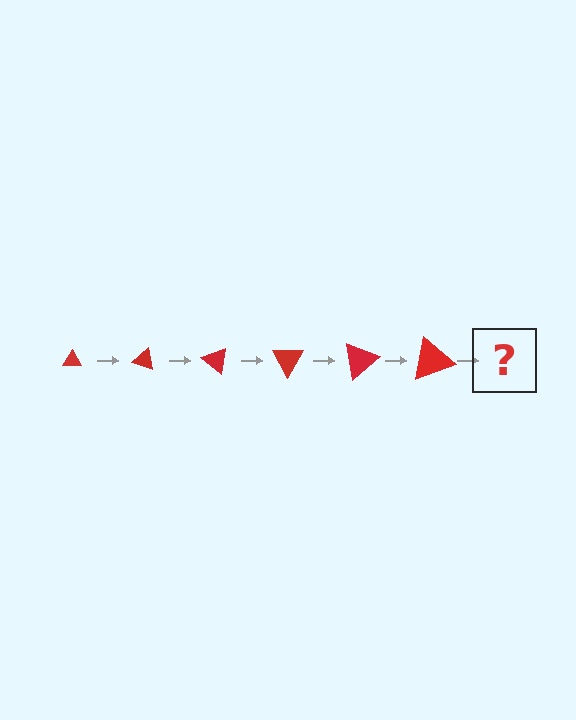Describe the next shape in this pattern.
It should be a triangle, larger than the previous one and rotated 120 degrees from the start.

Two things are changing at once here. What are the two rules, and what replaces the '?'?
The two rules are that the triangle grows larger each step and it rotates 20 degrees each step. The '?' should be a triangle, larger than the previous one and rotated 120 degrees from the start.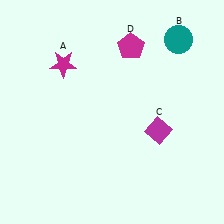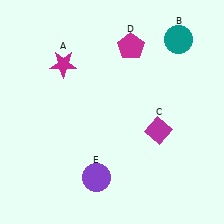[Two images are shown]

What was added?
A purple circle (E) was added in Image 2.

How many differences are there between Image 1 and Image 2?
There is 1 difference between the two images.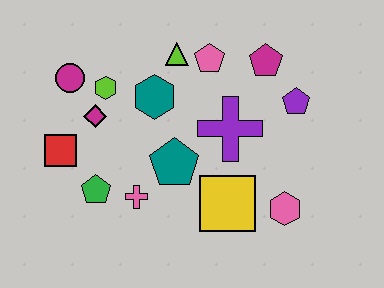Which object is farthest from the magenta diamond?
The pink hexagon is farthest from the magenta diamond.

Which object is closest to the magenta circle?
The lime hexagon is closest to the magenta circle.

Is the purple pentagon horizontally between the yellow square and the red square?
No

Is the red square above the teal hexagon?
No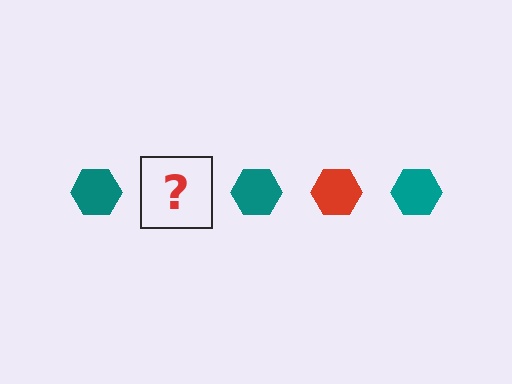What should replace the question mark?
The question mark should be replaced with a red hexagon.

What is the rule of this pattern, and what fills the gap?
The rule is that the pattern cycles through teal, red hexagons. The gap should be filled with a red hexagon.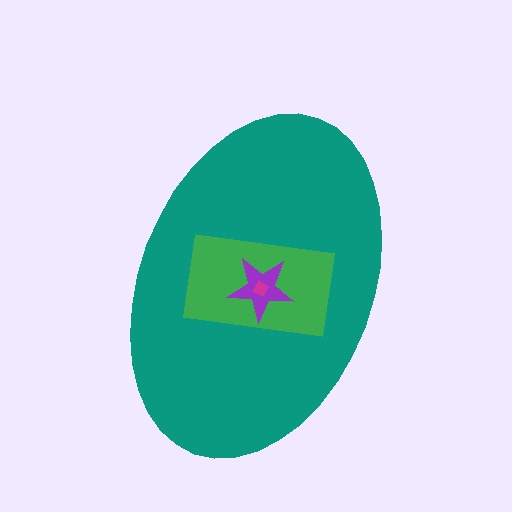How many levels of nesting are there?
4.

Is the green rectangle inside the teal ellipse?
Yes.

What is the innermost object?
The magenta diamond.